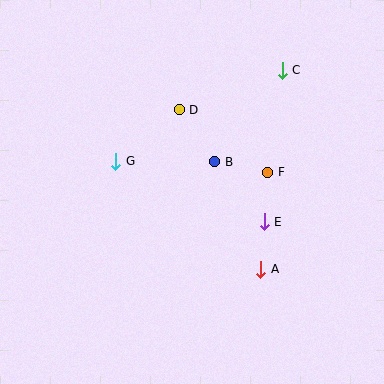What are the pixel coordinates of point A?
Point A is at (261, 269).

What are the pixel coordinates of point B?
Point B is at (215, 162).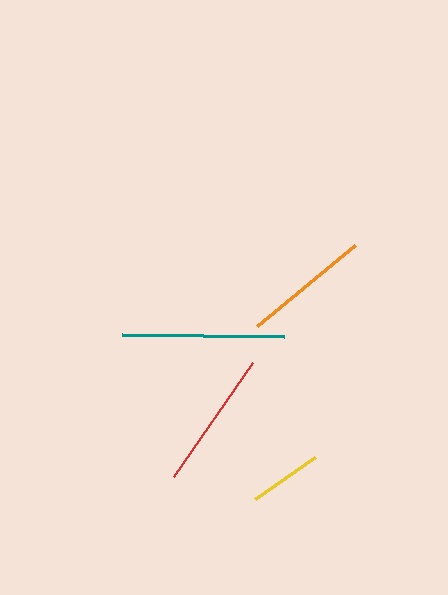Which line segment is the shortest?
The yellow line is the shortest at approximately 74 pixels.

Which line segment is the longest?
The teal line is the longest at approximately 162 pixels.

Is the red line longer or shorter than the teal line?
The teal line is longer than the red line.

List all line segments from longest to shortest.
From longest to shortest: teal, red, orange, yellow.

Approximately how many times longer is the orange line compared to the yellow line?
The orange line is approximately 1.7 times the length of the yellow line.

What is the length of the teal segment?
The teal segment is approximately 162 pixels long.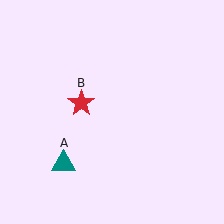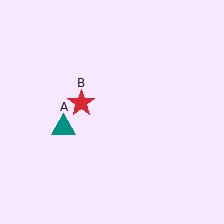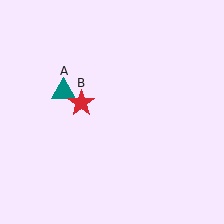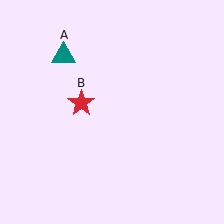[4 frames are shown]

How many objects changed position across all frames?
1 object changed position: teal triangle (object A).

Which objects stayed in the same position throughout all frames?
Red star (object B) remained stationary.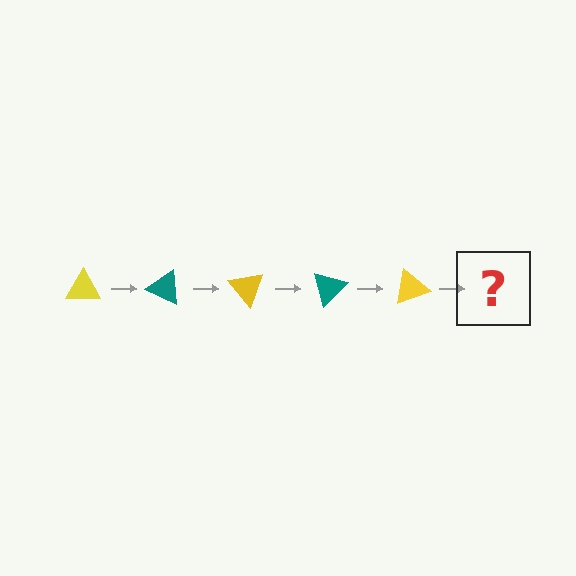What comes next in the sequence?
The next element should be a teal triangle, rotated 125 degrees from the start.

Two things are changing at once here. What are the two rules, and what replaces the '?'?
The two rules are that it rotates 25 degrees each step and the color cycles through yellow and teal. The '?' should be a teal triangle, rotated 125 degrees from the start.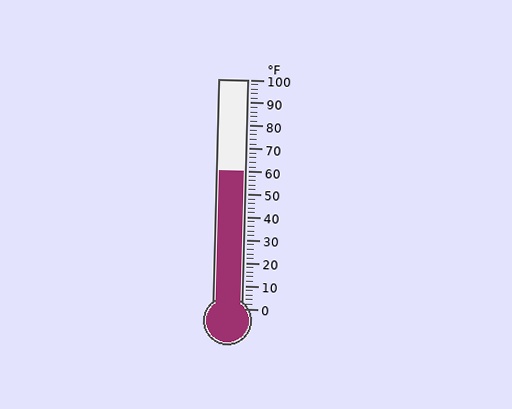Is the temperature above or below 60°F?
The temperature is at 60°F.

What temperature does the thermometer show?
The thermometer shows approximately 60°F.